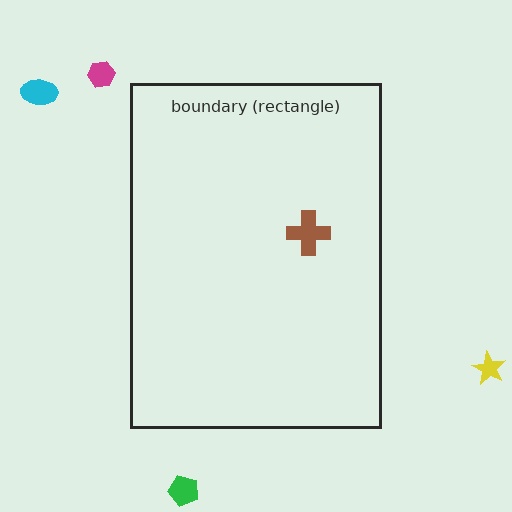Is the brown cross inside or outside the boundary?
Inside.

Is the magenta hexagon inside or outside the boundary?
Outside.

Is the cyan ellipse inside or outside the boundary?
Outside.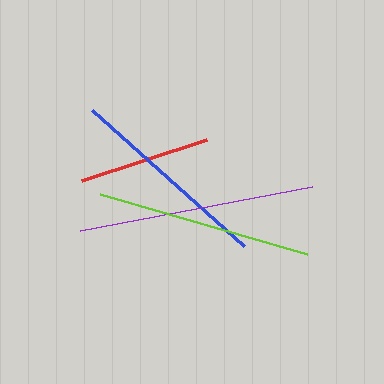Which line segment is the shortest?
The red line is the shortest at approximately 132 pixels.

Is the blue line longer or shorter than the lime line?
The lime line is longer than the blue line.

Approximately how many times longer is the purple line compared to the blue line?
The purple line is approximately 1.2 times the length of the blue line.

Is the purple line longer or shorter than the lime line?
The purple line is longer than the lime line.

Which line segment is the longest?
The purple line is the longest at approximately 236 pixels.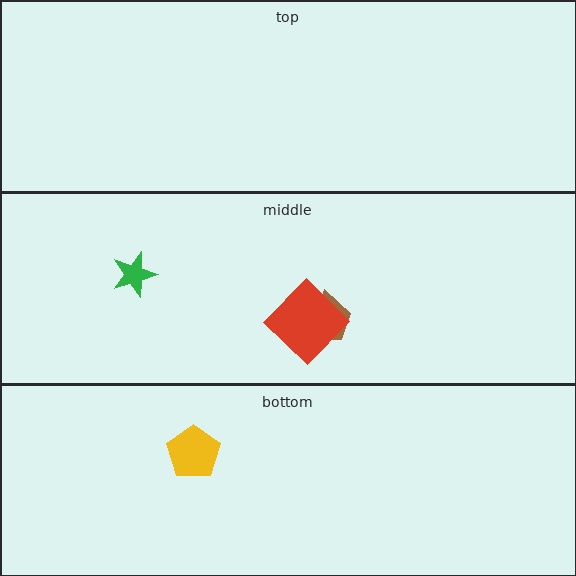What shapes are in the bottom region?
The yellow pentagon.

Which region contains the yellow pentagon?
The bottom region.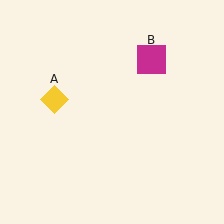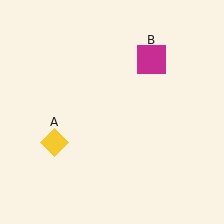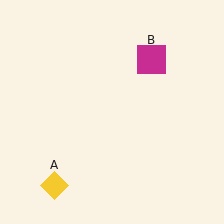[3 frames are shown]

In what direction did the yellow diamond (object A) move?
The yellow diamond (object A) moved down.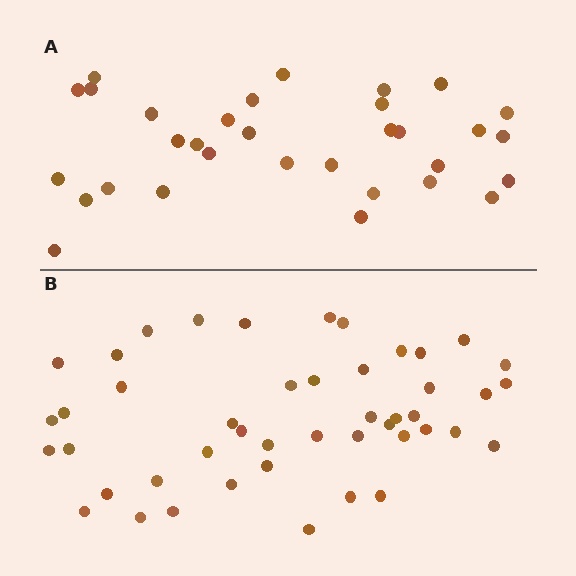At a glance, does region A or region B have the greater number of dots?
Region B (the bottom region) has more dots.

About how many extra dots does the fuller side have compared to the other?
Region B has approximately 15 more dots than region A.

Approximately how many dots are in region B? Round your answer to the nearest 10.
About 50 dots. (The exact count is 46, which rounds to 50.)